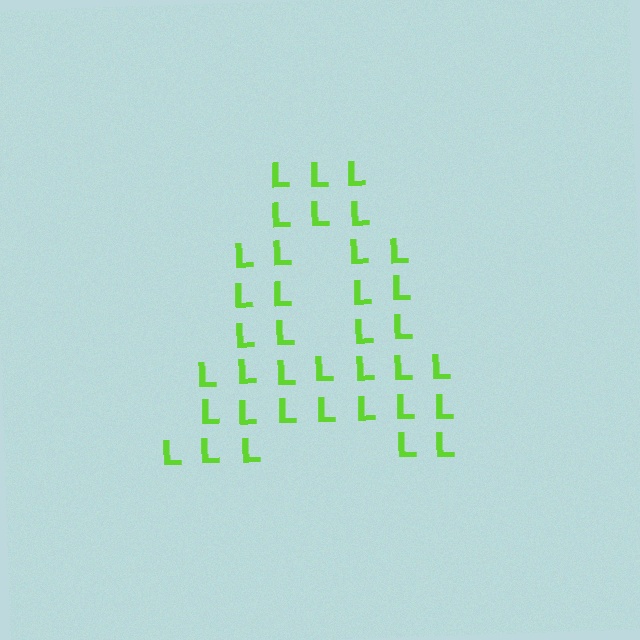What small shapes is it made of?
It is made of small letter L's.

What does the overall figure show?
The overall figure shows the letter A.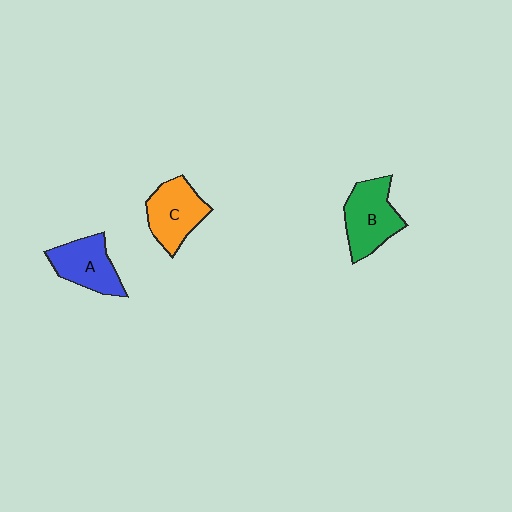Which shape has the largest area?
Shape B (green).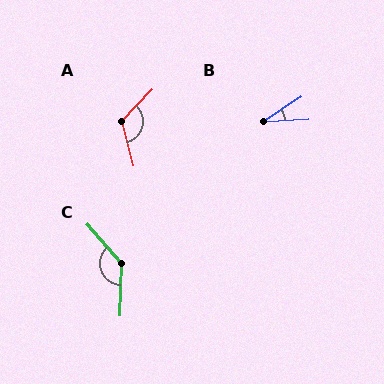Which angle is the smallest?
B, at approximately 30 degrees.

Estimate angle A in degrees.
Approximately 122 degrees.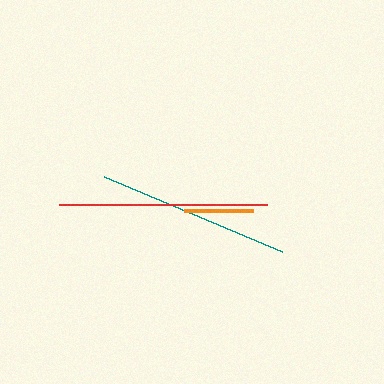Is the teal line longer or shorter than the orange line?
The teal line is longer than the orange line.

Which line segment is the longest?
The red line is the longest at approximately 209 pixels.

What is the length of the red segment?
The red segment is approximately 209 pixels long.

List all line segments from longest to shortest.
From longest to shortest: red, teal, orange.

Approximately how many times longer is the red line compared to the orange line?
The red line is approximately 3.0 times the length of the orange line.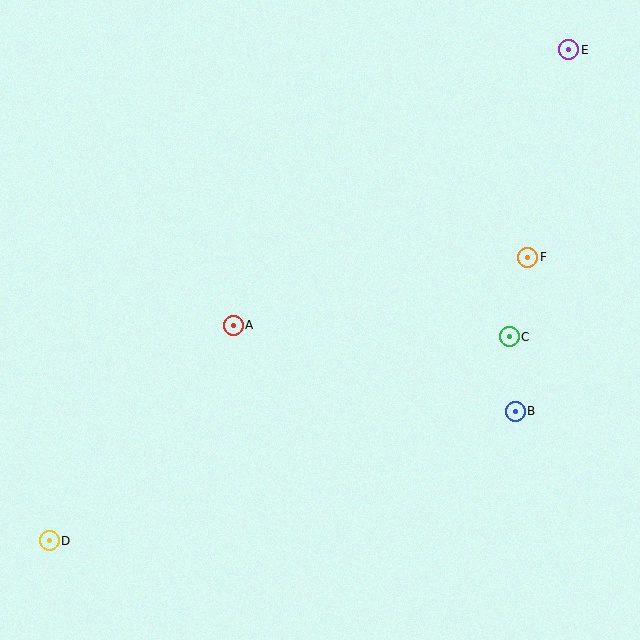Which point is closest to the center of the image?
Point A at (233, 325) is closest to the center.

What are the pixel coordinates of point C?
Point C is at (509, 337).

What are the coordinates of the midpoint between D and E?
The midpoint between D and E is at (309, 295).